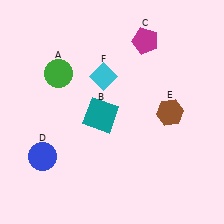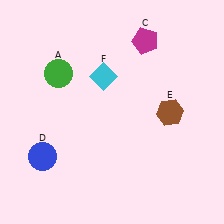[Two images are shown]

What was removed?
The teal square (B) was removed in Image 2.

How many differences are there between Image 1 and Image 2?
There is 1 difference between the two images.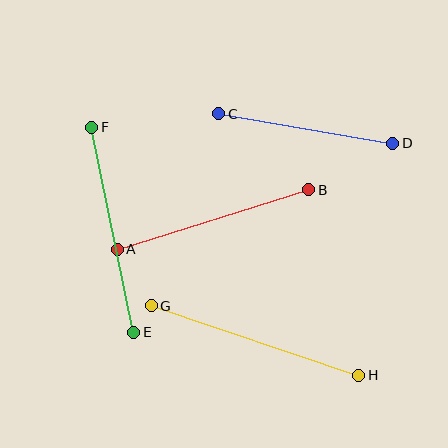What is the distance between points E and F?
The distance is approximately 209 pixels.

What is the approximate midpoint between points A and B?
The midpoint is at approximately (213, 220) pixels.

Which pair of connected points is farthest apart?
Points G and H are farthest apart.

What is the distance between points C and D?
The distance is approximately 177 pixels.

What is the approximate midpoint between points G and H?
The midpoint is at approximately (255, 341) pixels.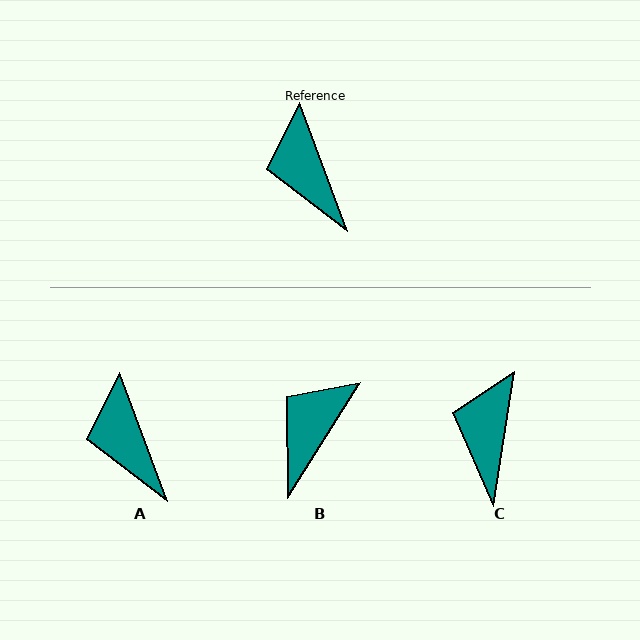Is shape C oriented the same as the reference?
No, it is off by about 29 degrees.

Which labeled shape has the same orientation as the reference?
A.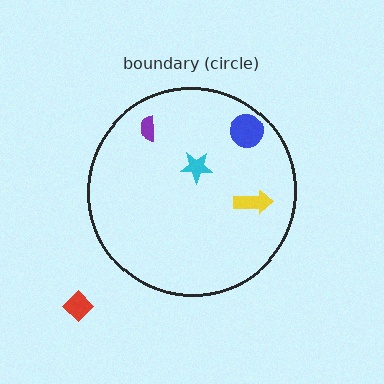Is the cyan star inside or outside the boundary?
Inside.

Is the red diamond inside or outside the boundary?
Outside.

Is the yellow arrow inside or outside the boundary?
Inside.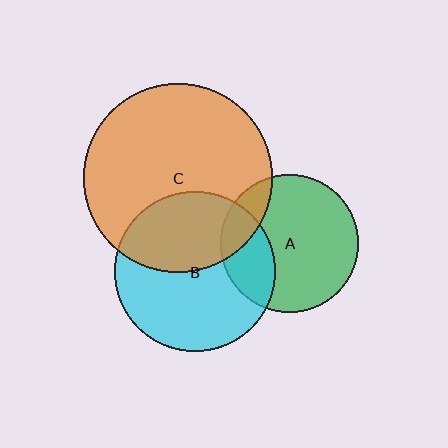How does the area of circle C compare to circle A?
Approximately 1.9 times.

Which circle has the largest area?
Circle C (orange).